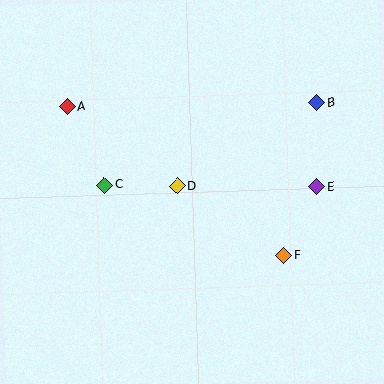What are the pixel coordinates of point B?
Point B is at (317, 103).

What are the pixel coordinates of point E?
Point E is at (317, 187).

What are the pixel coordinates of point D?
Point D is at (177, 186).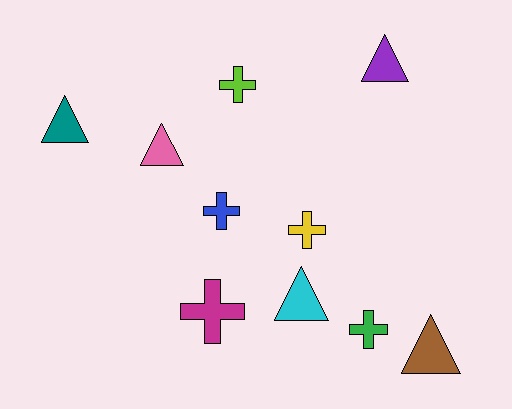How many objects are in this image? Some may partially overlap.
There are 10 objects.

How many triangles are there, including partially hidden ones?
There are 5 triangles.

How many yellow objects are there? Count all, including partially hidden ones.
There is 1 yellow object.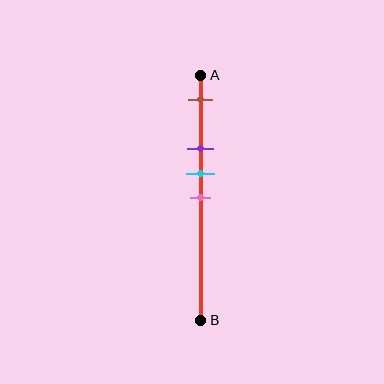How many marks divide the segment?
There are 4 marks dividing the segment.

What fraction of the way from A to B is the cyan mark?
The cyan mark is approximately 40% (0.4) of the way from A to B.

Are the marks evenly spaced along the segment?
No, the marks are not evenly spaced.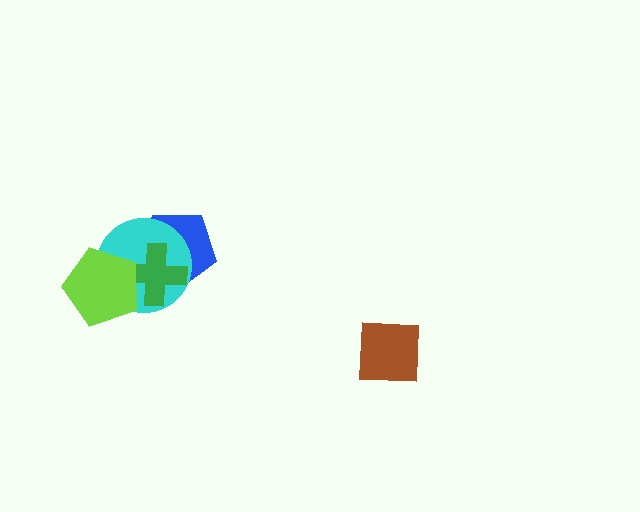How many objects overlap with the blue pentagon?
2 objects overlap with the blue pentagon.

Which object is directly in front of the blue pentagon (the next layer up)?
The cyan circle is directly in front of the blue pentagon.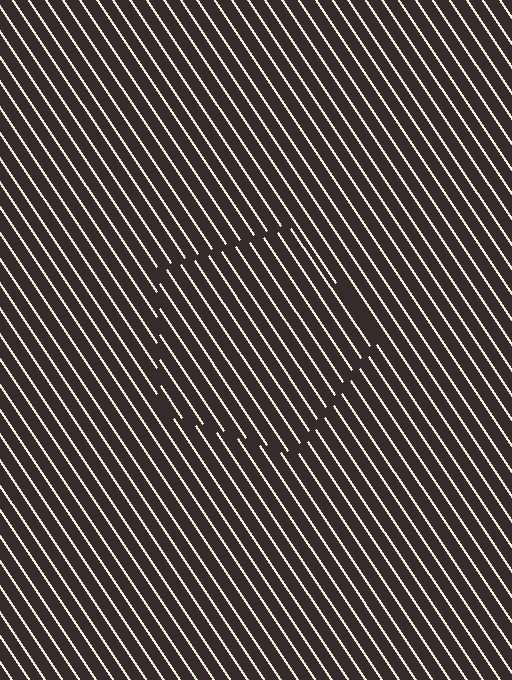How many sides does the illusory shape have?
5 sides — the line-ends trace a pentagon.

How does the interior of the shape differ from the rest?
The interior of the shape contains the same grating, shifted by half a period — the contour is defined by the phase discontinuity where line-ends from the inner and outer gratings abut.